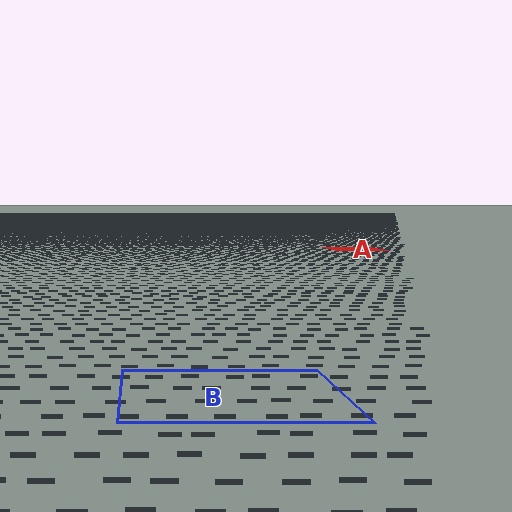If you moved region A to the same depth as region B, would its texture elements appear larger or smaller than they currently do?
They would appear larger. At a closer depth, the same texture elements are projected at a bigger on-screen size.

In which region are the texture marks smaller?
The texture marks are smaller in region A, because it is farther away.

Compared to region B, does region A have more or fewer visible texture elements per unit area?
Region A has more texture elements per unit area — they are packed more densely because it is farther away.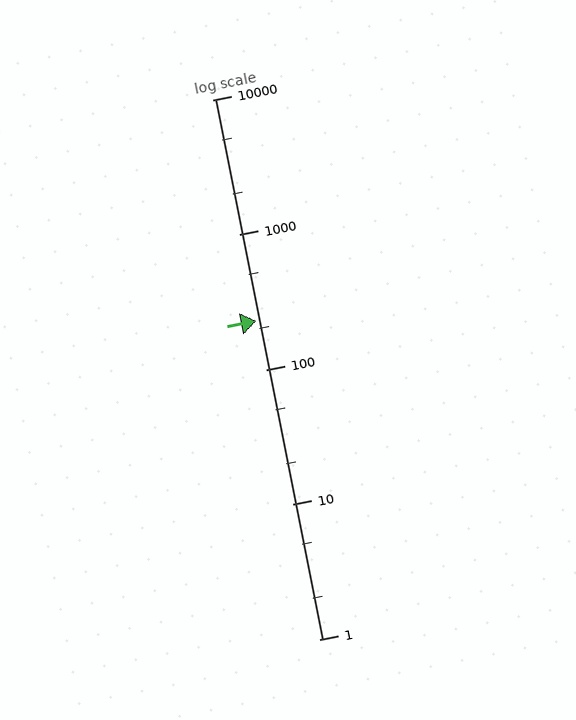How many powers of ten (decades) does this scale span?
The scale spans 4 decades, from 1 to 10000.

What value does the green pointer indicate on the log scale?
The pointer indicates approximately 230.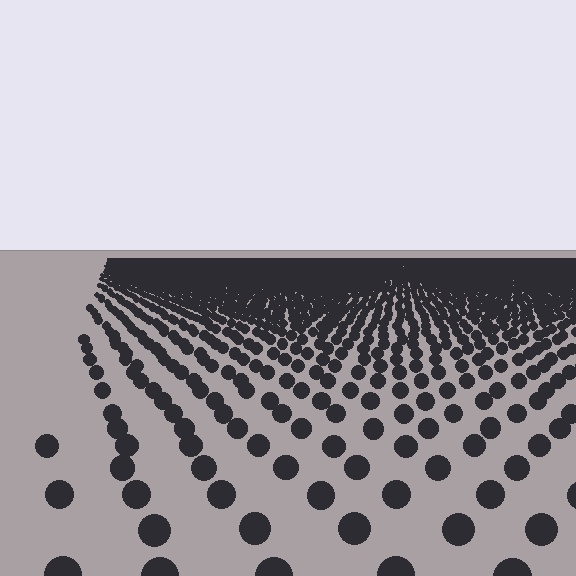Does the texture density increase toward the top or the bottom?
Density increases toward the top.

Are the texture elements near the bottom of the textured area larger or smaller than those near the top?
Larger. Near the bottom, elements are closer to the viewer and appear at a bigger on-screen size.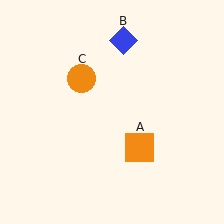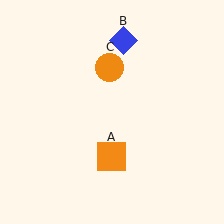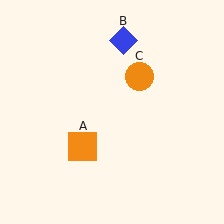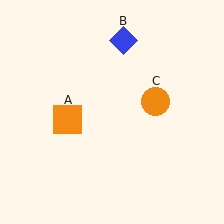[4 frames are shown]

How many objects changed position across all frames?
2 objects changed position: orange square (object A), orange circle (object C).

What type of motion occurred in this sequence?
The orange square (object A), orange circle (object C) rotated clockwise around the center of the scene.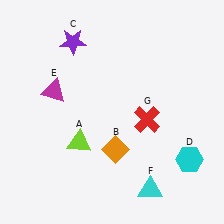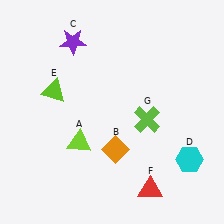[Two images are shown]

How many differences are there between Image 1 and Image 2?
There are 3 differences between the two images.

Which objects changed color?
E changed from magenta to lime. F changed from cyan to red. G changed from red to lime.